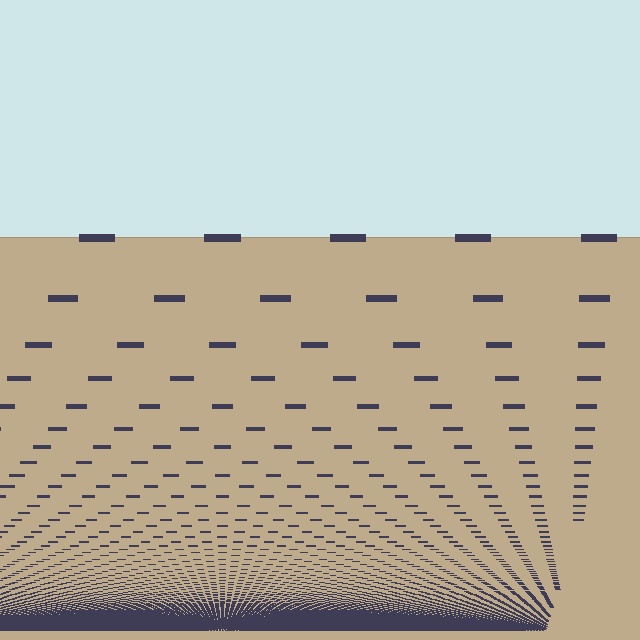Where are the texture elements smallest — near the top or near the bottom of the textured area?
Near the bottom.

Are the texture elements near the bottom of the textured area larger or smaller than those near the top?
Smaller. The gradient is inverted — elements near the bottom are smaller and denser.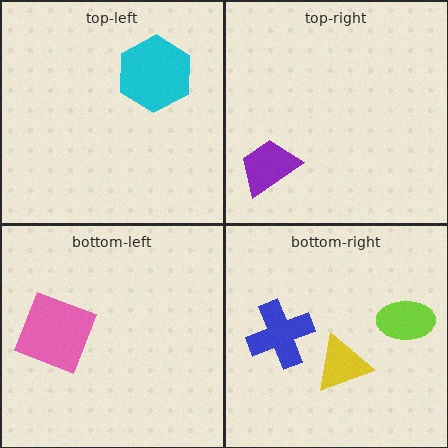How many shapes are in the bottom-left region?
1.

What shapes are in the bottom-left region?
The pink square.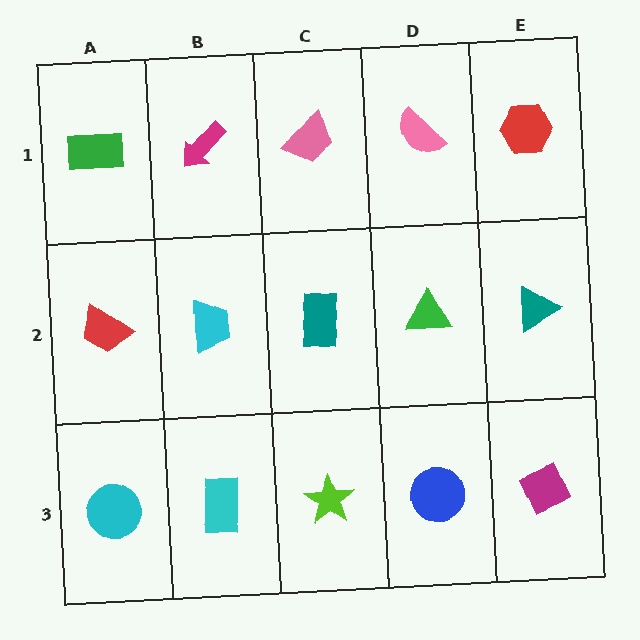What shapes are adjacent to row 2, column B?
A magenta arrow (row 1, column B), a cyan rectangle (row 3, column B), a red trapezoid (row 2, column A), a teal rectangle (row 2, column C).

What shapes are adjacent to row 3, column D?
A green triangle (row 2, column D), a lime star (row 3, column C), a magenta diamond (row 3, column E).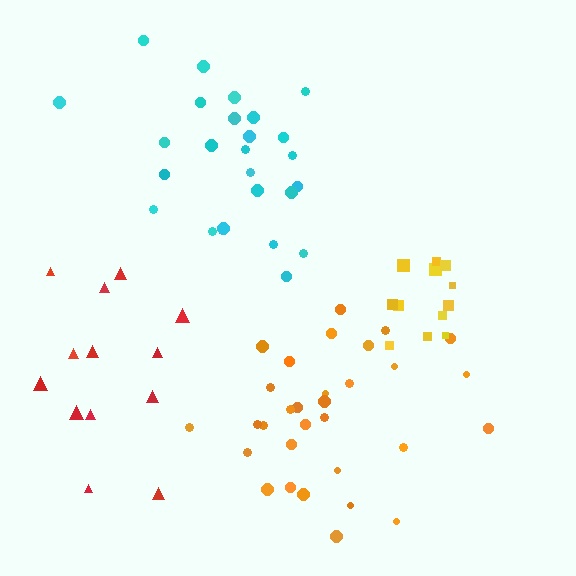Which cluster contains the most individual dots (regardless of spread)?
Orange (31).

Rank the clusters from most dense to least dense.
yellow, cyan, orange, red.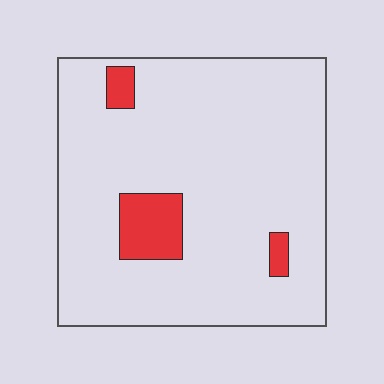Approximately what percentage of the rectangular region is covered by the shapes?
Approximately 10%.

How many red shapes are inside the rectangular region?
3.